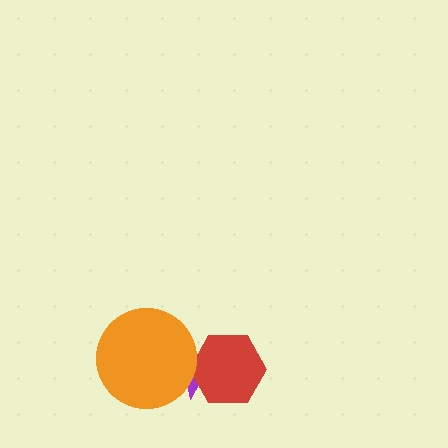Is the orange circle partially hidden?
No, no other shape covers it.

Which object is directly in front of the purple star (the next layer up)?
The red hexagon is directly in front of the purple star.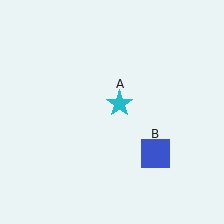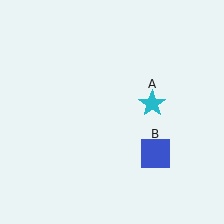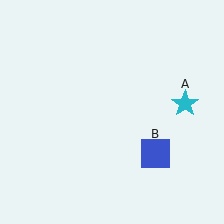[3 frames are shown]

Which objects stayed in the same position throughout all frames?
Blue square (object B) remained stationary.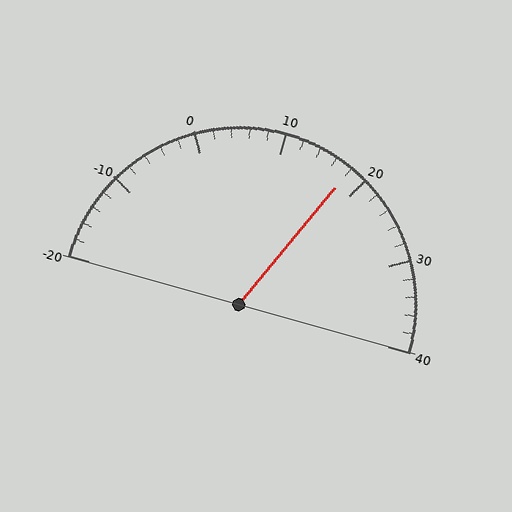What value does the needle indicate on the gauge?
The needle indicates approximately 18.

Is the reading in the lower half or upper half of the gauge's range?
The reading is in the upper half of the range (-20 to 40).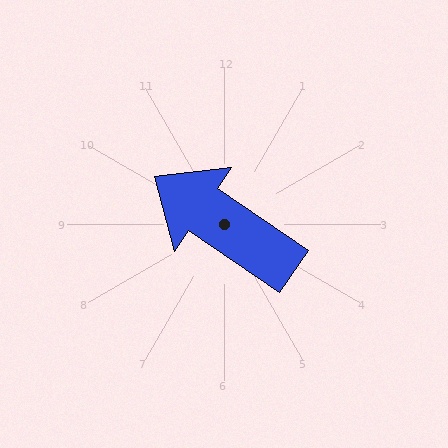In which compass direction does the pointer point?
Northwest.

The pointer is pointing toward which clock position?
Roughly 10 o'clock.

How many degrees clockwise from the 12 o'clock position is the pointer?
Approximately 304 degrees.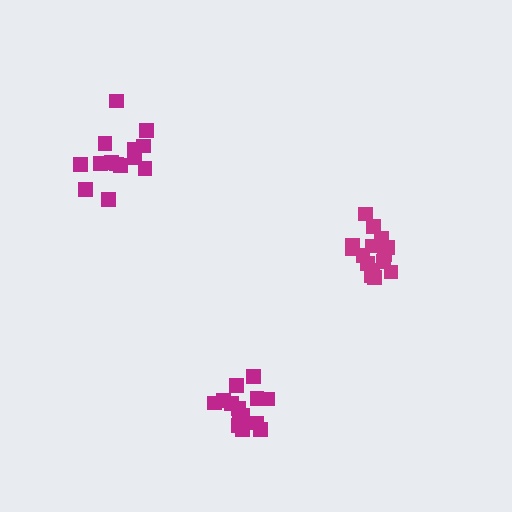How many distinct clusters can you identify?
There are 3 distinct clusters.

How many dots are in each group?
Group 1: 15 dots, Group 2: 14 dots, Group 3: 15 dots (44 total).